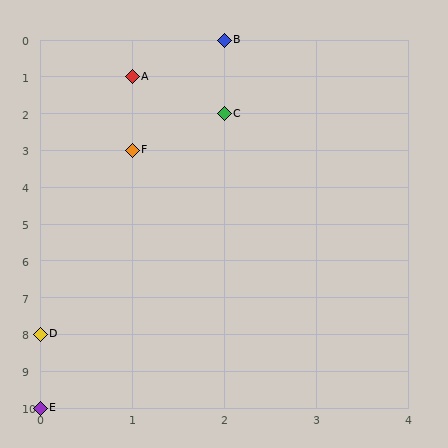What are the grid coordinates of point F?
Point F is at grid coordinates (1, 3).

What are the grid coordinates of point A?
Point A is at grid coordinates (1, 1).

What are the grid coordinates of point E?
Point E is at grid coordinates (0, 10).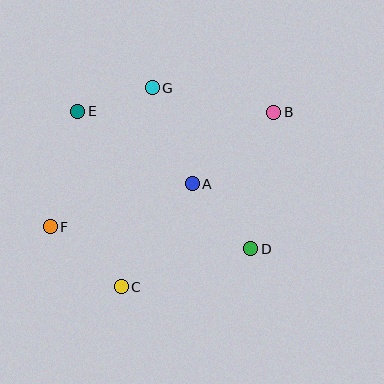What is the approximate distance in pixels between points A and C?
The distance between A and C is approximately 125 pixels.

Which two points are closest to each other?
Points E and G are closest to each other.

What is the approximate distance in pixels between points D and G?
The distance between D and G is approximately 189 pixels.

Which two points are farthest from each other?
Points B and F are farthest from each other.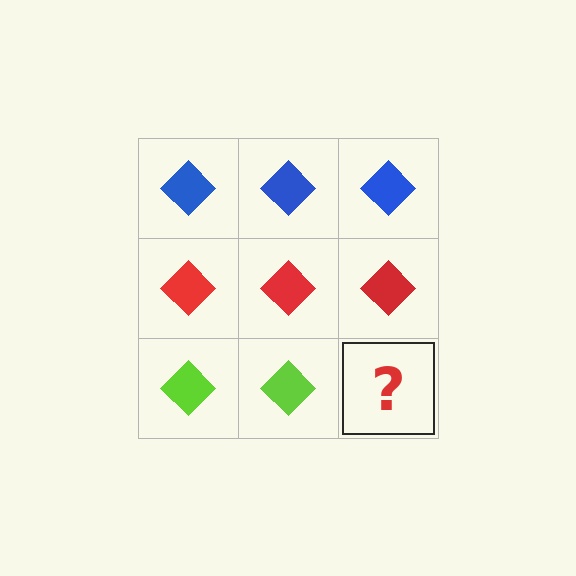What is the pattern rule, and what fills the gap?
The rule is that each row has a consistent color. The gap should be filled with a lime diamond.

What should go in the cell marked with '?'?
The missing cell should contain a lime diamond.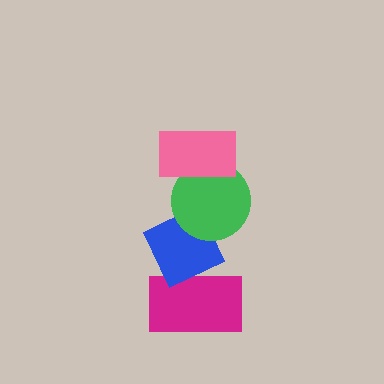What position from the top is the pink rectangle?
The pink rectangle is 1st from the top.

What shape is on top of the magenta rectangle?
The blue diamond is on top of the magenta rectangle.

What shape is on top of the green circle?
The pink rectangle is on top of the green circle.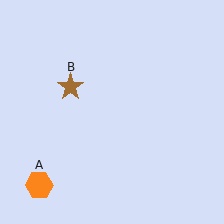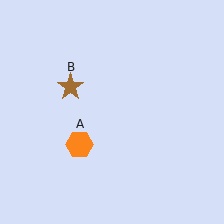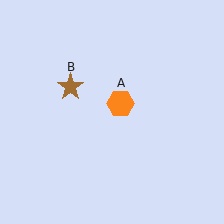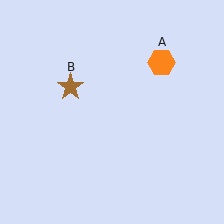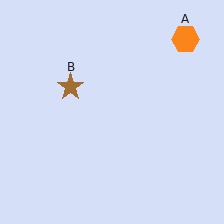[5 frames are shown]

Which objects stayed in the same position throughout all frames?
Brown star (object B) remained stationary.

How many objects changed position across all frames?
1 object changed position: orange hexagon (object A).